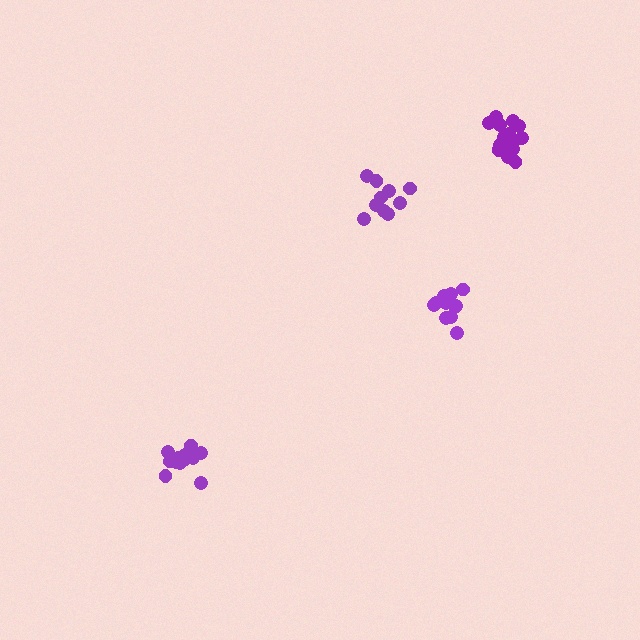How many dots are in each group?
Group 1: 10 dots, Group 2: 15 dots, Group 3: 12 dots, Group 4: 13 dots (50 total).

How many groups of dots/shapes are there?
There are 4 groups.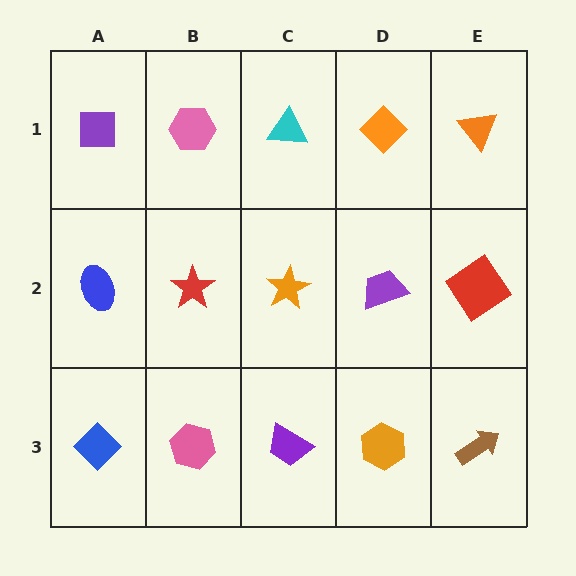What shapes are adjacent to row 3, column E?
A red diamond (row 2, column E), an orange hexagon (row 3, column D).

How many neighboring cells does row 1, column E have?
2.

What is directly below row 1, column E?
A red diamond.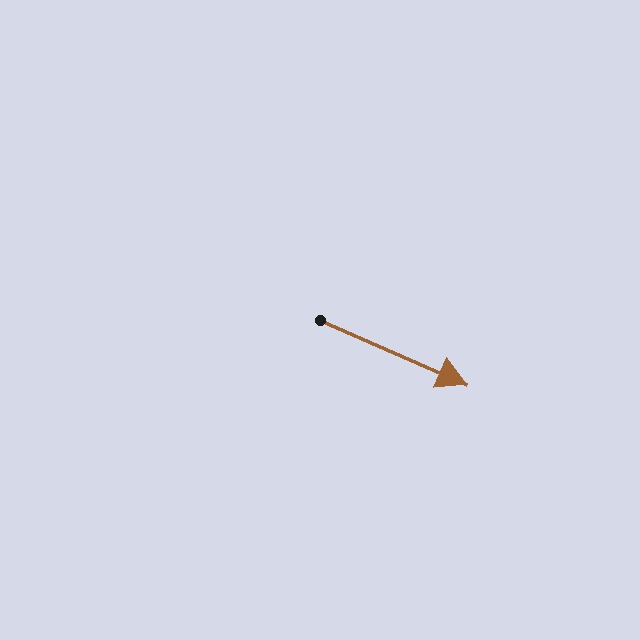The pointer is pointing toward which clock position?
Roughly 4 o'clock.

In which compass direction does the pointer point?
Southeast.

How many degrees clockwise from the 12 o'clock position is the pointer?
Approximately 114 degrees.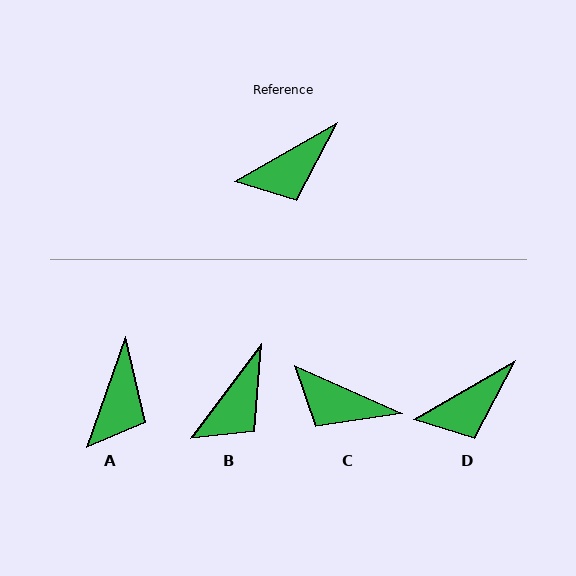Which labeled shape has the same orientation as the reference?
D.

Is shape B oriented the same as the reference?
No, it is off by about 23 degrees.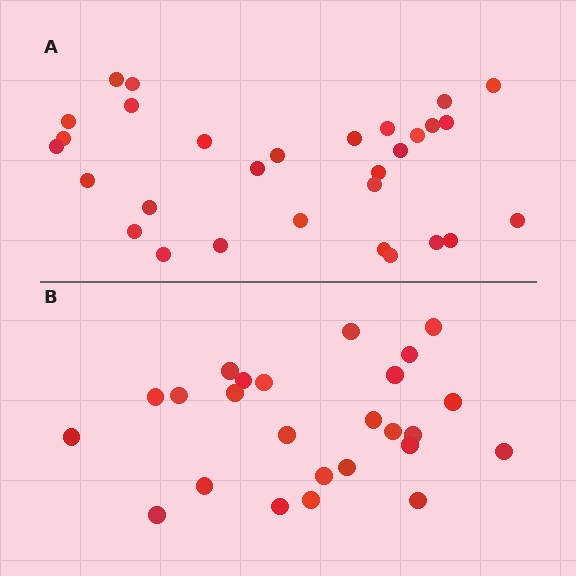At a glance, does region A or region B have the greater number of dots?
Region A (the top region) has more dots.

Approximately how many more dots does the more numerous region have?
Region A has about 5 more dots than region B.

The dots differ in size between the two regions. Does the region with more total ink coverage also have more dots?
No. Region B has more total ink coverage because its dots are larger, but region A actually contains more individual dots. Total area can be misleading — the number of items is what matters here.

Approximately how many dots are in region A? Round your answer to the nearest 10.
About 30 dots.